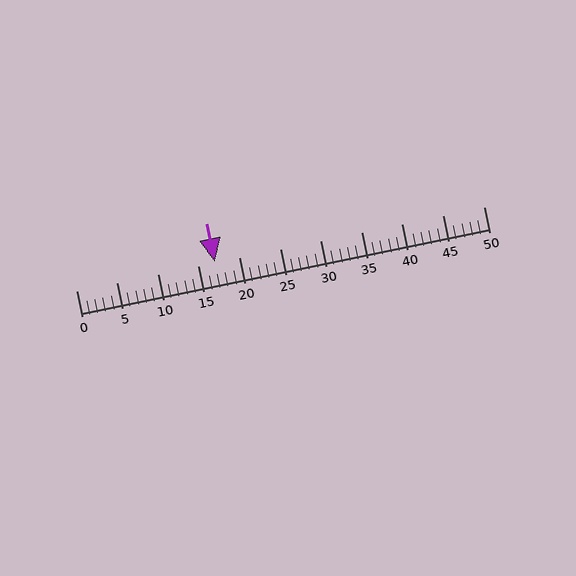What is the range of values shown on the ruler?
The ruler shows values from 0 to 50.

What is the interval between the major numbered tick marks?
The major tick marks are spaced 5 units apart.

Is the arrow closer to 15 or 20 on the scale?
The arrow is closer to 15.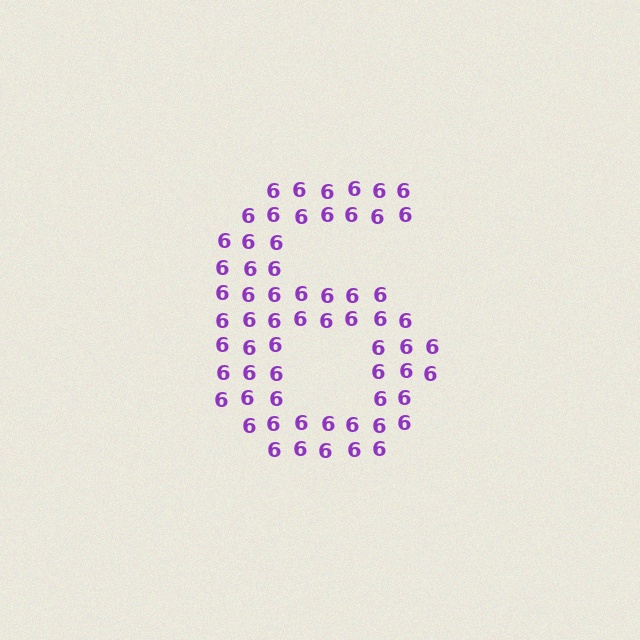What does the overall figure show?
The overall figure shows the digit 6.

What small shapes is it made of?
It is made of small digit 6's.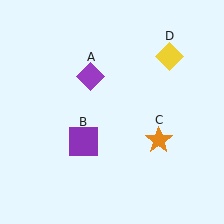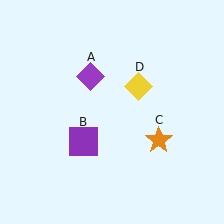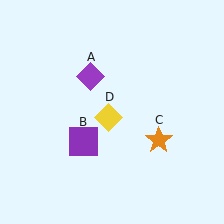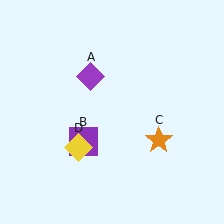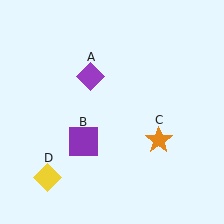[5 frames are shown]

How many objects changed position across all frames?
1 object changed position: yellow diamond (object D).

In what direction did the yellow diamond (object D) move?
The yellow diamond (object D) moved down and to the left.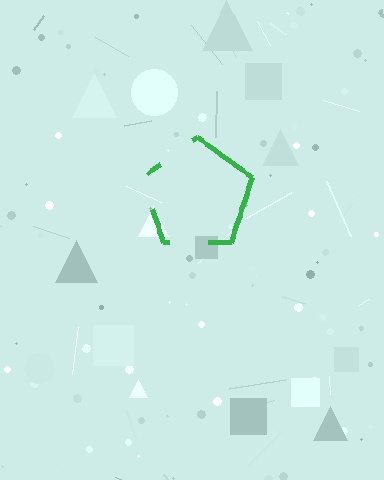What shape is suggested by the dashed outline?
The dashed outline suggests a pentagon.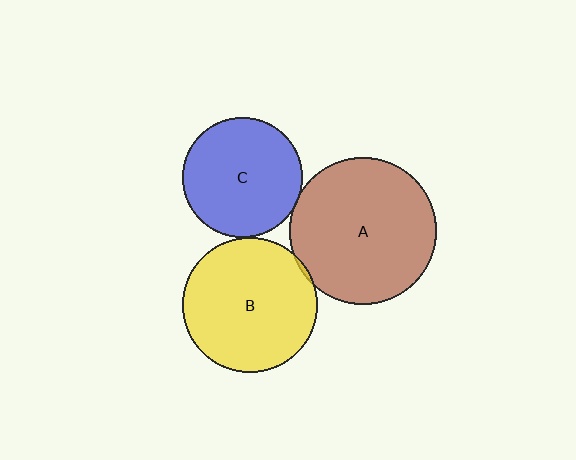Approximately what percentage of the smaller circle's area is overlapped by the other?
Approximately 5%.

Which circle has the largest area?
Circle A (brown).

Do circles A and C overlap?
Yes.